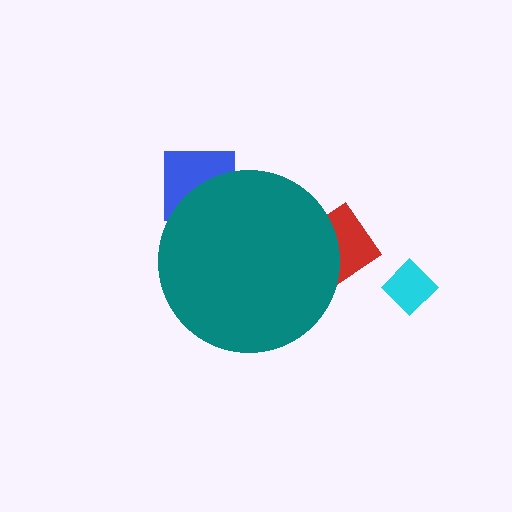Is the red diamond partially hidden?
Yes, the red diamond is partially hidden behind the teal circle.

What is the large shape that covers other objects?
A teal circle.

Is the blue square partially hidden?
Yes, the blue square is partially hidden behind the teal circle.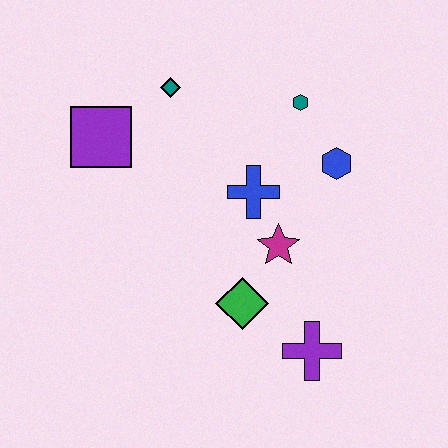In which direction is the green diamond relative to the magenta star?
The green diamond is below the magenta star.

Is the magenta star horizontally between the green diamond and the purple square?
No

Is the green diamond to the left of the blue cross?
Yes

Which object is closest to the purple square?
The teal diamond is closest to the purple square.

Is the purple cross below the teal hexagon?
Yes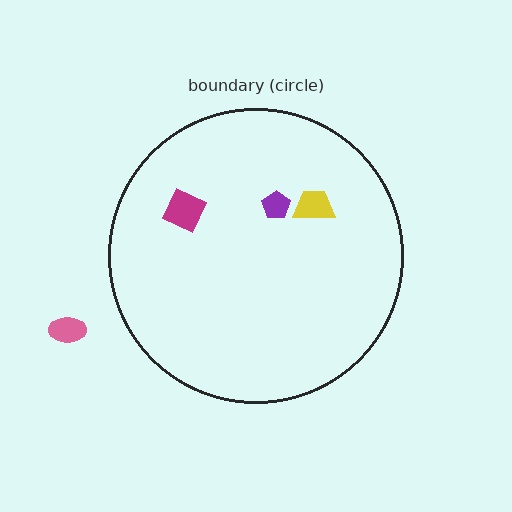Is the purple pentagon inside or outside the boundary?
Inside.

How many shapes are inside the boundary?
3 inside, 1 outside.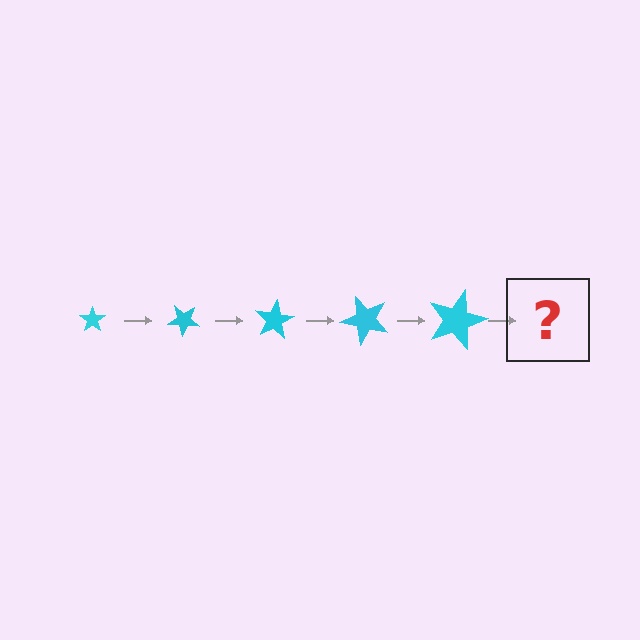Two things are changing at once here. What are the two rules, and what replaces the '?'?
The two rules are that the star grows larger each step and it rotates 40 degrees each step. The '?' should be a star, larger than the previous one and rotated 200 degrees from the start.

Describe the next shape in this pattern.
It should be a star, larger than the previous one and rotated 200 degrees from the start.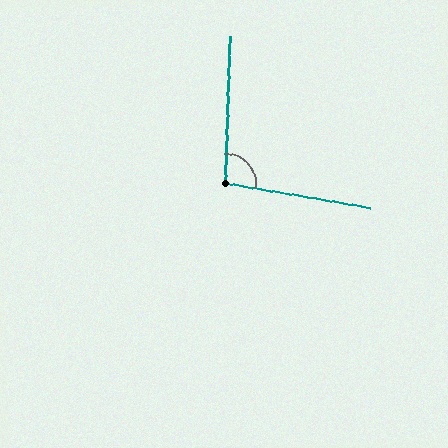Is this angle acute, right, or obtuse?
It is obtuse.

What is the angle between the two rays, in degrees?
Approximately 98 degrees.